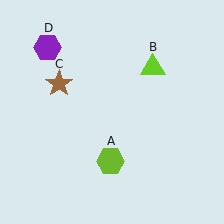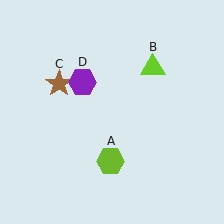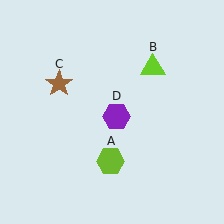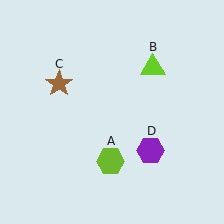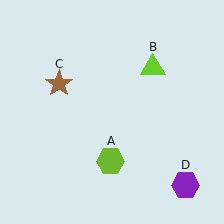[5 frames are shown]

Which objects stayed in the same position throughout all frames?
Lime hexagon (object A) and lime triangle (object B) and brown star (object C) remained stationary.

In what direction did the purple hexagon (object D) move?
The purple hexagon (object D) moved down and to the right.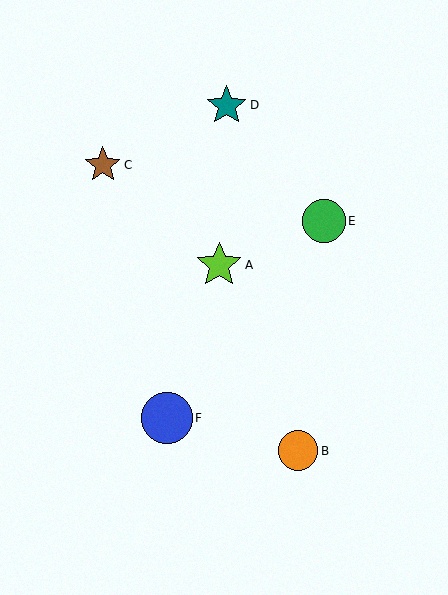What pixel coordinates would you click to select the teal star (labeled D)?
Click at (227, 105) to select the teal star D.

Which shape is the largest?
The blue circle (labeled F) is the largest.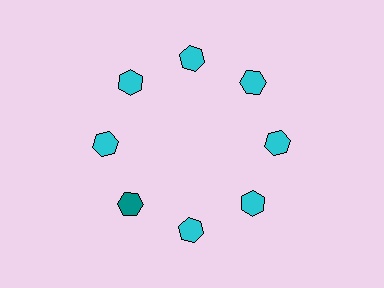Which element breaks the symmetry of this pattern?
The teal hexagon at roughly the 8 o'clock position breaks the symmetry. All other shapes are cyan hexagons.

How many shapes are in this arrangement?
There are 8 shapes arranged in a ring pattern.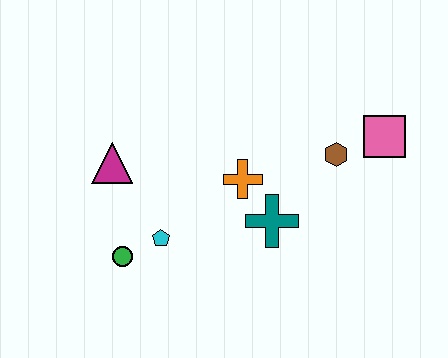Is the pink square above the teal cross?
Yes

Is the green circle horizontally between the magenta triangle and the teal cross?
Yes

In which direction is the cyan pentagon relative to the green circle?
The cyan pentagon is to the right of the green circle.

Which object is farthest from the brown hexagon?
The green circle is farthest from the brown hexagon.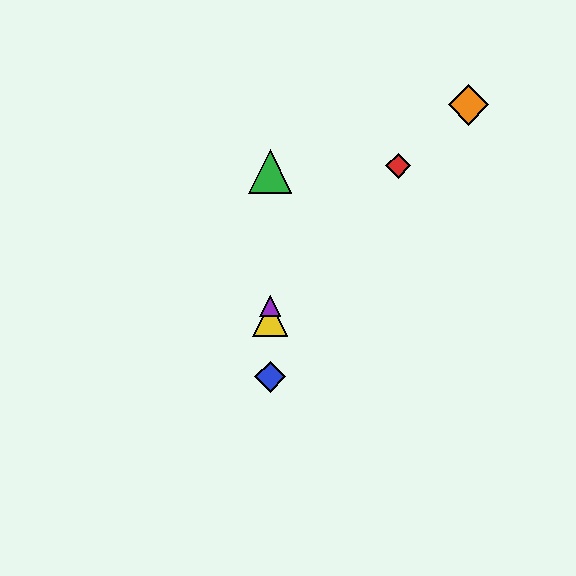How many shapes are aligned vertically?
4 shapes (the blue diamond, the green triangle, the yellow triangle, the purple triangle) are aligned vertically.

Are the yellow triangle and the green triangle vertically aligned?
Yes, both are at x≈270.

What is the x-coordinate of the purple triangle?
The purple triangle is at x≈270.